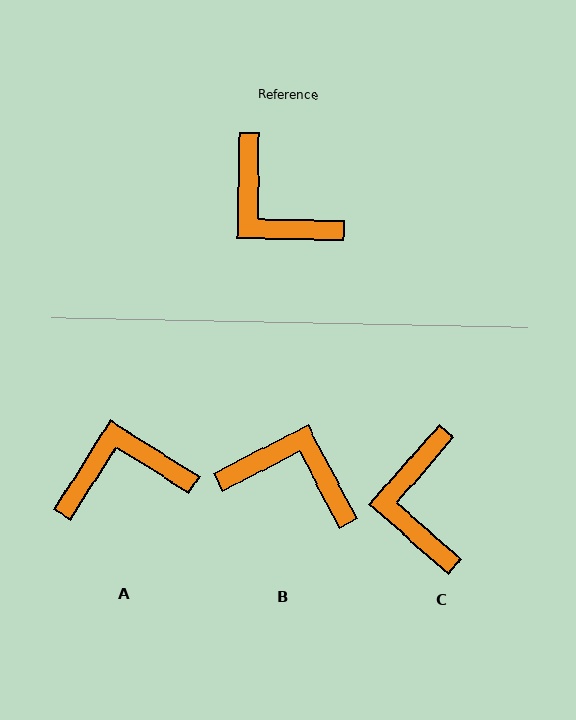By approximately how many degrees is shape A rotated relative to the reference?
Approximately 121 degrees clockwise.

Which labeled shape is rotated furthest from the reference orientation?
B, about 152 degrees away.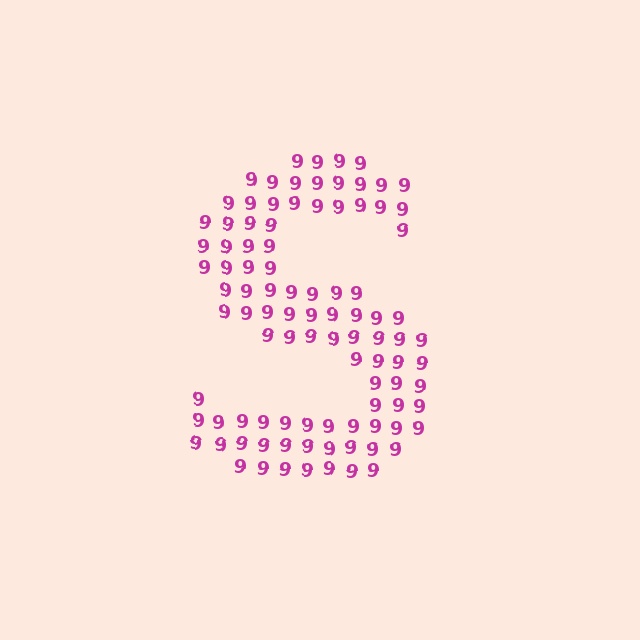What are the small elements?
The small elements are digit 9's.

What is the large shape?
The large shape is the letter S.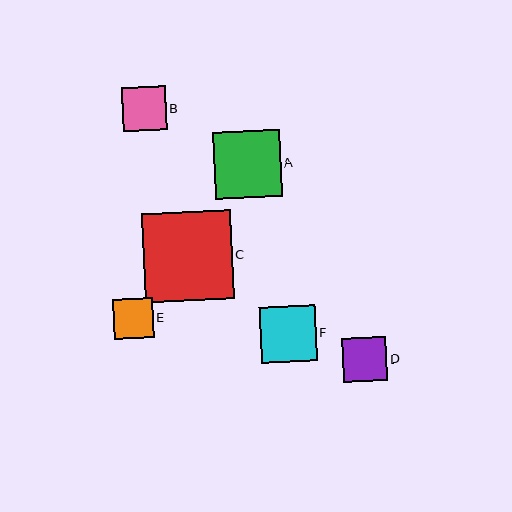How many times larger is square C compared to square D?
Square C is approximately 2.0 times the size of square D.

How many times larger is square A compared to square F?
Square A is approximately 1.2 times the size of square F.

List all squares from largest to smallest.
From largest to smallest: C, A, F, D, B, E.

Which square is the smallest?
Square E is the smallest with a size of approximately 40 pixels.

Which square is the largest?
Square C is the largest with a size of approximately 89 pixels.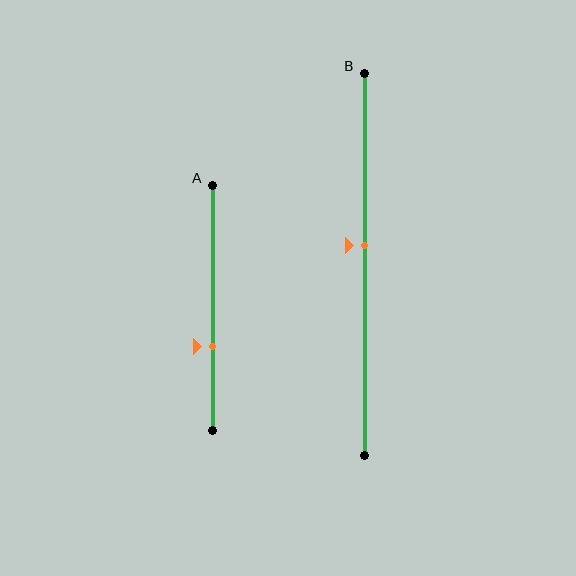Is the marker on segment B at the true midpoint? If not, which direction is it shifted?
No, the marker on segment B is shifted upward by about 5% of the segment length.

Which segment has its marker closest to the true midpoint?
Segment B has its marker closest to the true midpoint.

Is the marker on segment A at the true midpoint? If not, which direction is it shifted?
No, the marker on segment A is shifted downward by about 16% of the segment length.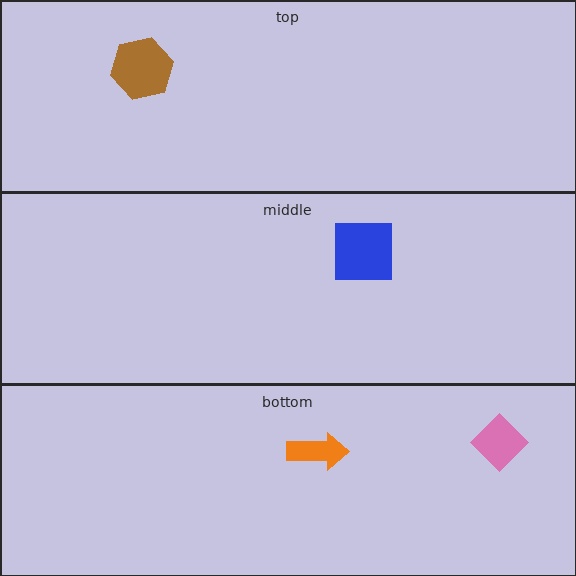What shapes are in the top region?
The brown hexagon.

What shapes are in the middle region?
The blue square.